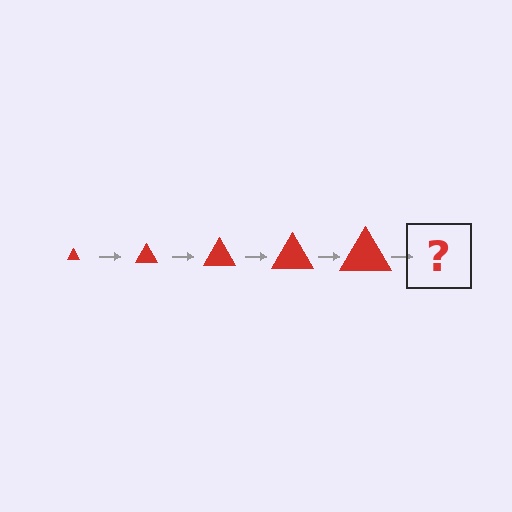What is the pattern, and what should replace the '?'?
The pattern is that the triangle gets progressively larger each step. The '?' should be a red triangle, larger than the previous one.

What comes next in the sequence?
The next element should be a red triangle, larger than the previous one.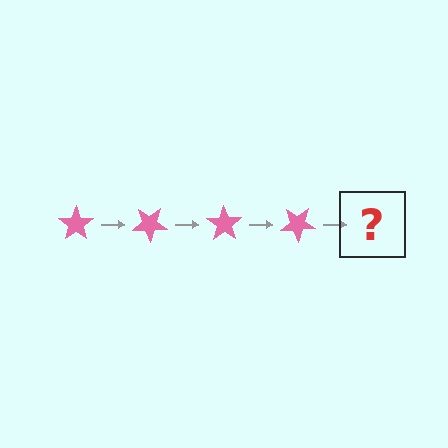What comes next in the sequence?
The next element should be a pink star rotated 140 degrees.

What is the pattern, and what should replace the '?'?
The pattern is that the star rotates 35 degrees each step. The '?' should be a pink star rotated 140 degrees.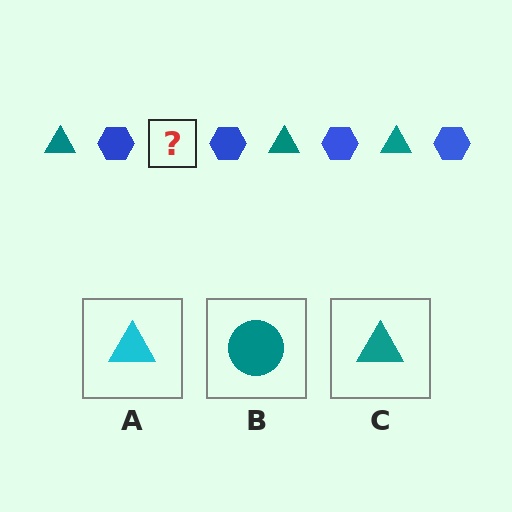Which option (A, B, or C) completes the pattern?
C.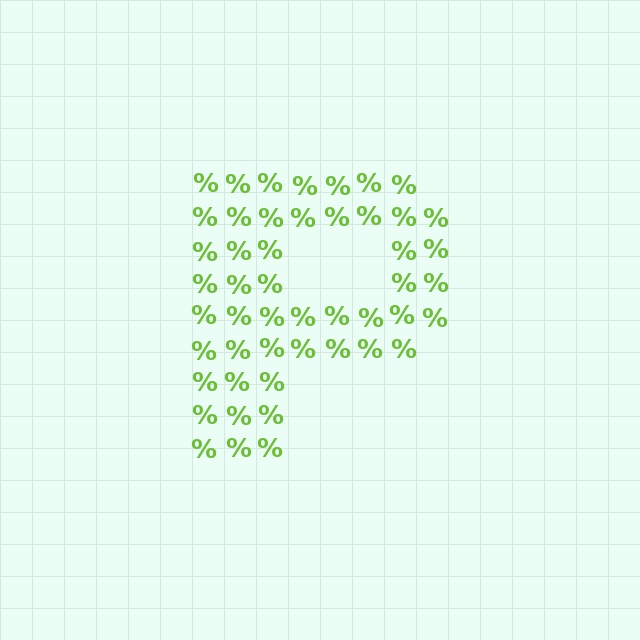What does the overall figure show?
The overall figure shows the letter P.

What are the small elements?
The small elements are percent signs.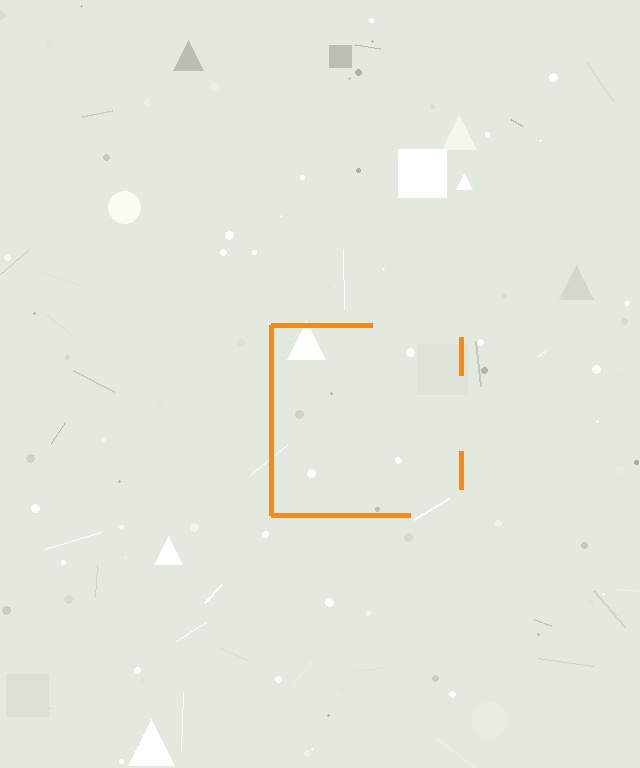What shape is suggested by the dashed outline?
The dashed outline suggests a square.